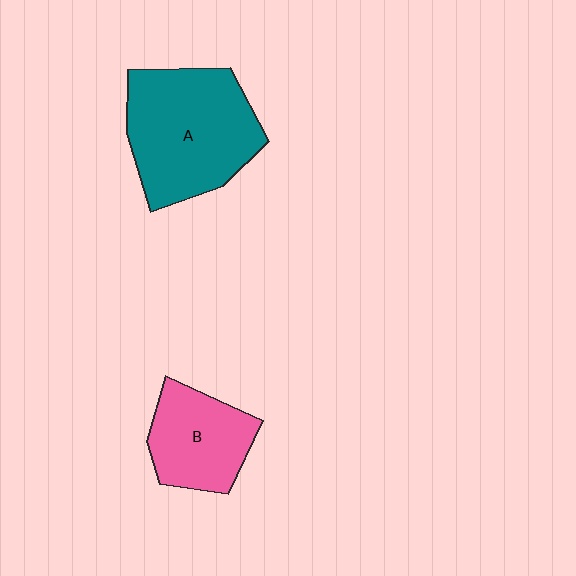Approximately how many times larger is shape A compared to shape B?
Approximately 1.7 times.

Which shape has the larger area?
Shape A (teal).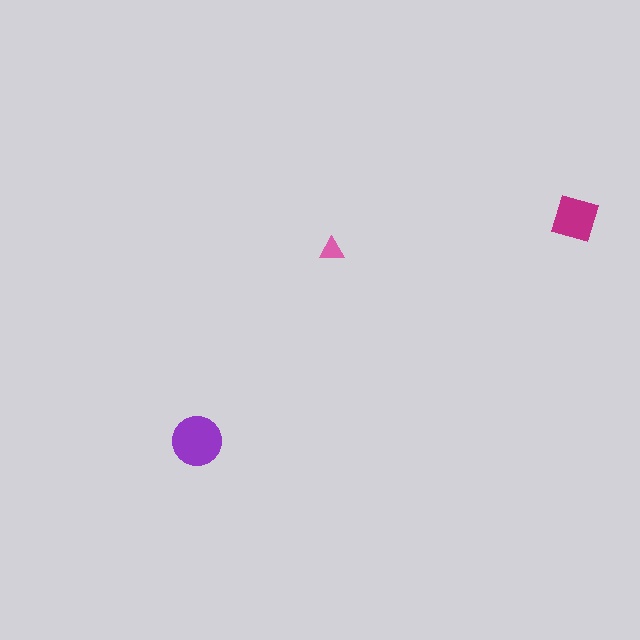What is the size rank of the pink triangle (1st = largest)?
3rd.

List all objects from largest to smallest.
The purple circle, the magenta square, the pink triangle.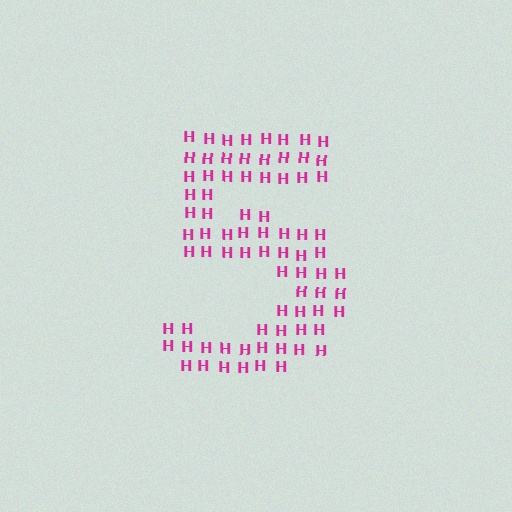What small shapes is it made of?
It is made of small letter H's.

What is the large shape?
The large shape is the digit 5.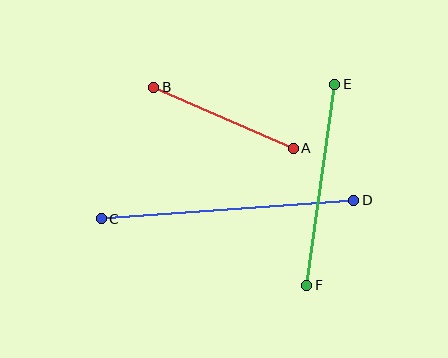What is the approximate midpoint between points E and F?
The midpoint is at approximately (321, 185) pixels.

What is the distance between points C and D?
The distance is approximately 253 pixels.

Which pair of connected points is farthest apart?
Points C and D are farthest apart.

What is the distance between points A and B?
The distance is approximately 153 pixels.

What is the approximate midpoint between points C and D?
The midpoint is at approximately (228, 210) pixels.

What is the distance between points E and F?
The distance is approximately 203 pixels.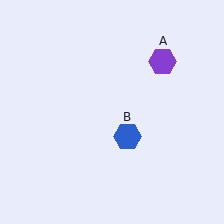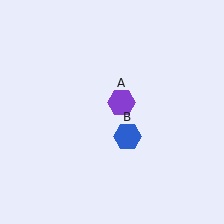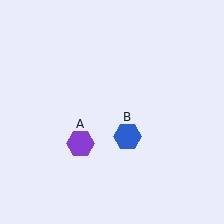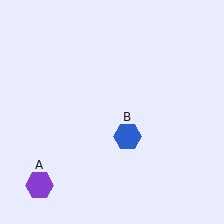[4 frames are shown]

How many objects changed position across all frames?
1 object changed position: purple hexagon (object A).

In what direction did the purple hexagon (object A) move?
The purple hexagon (object A) moved down and to the left.